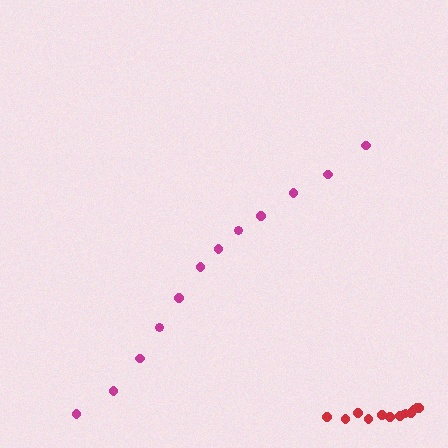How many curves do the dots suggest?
There are 2 distinct paths.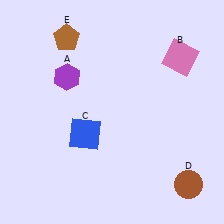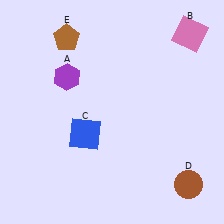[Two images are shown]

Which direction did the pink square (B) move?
The pink square (B) moved up.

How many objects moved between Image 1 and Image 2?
1 object moved between the two images.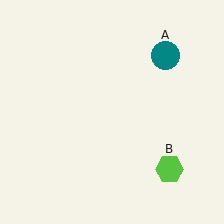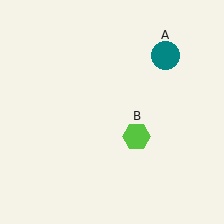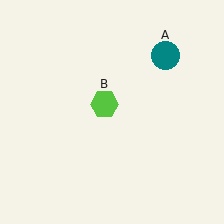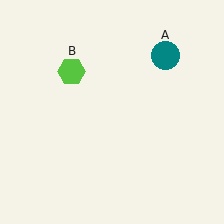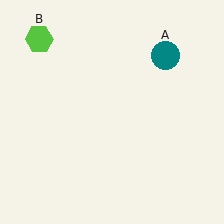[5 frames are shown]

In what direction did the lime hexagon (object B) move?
The lime hexagon (object B) moved up and to the left.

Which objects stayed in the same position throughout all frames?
Teal circle (object A) remained stationary.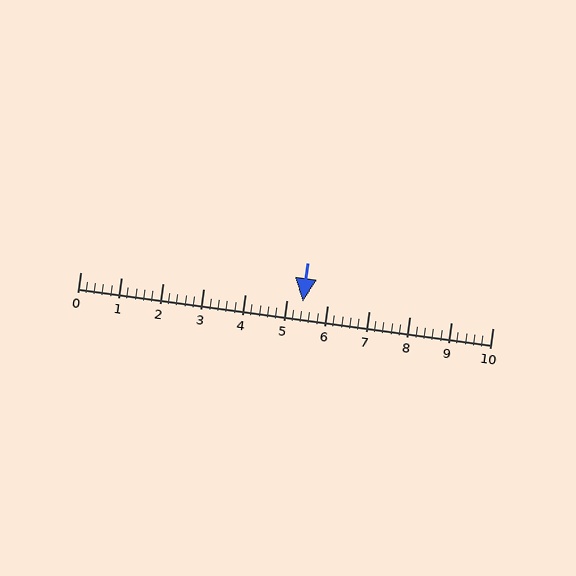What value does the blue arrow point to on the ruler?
The blue arrow points to approximately 5.4.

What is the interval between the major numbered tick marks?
The major tick marks are spaced 1 units apart.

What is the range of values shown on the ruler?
The ruler shows values from 0 to 10.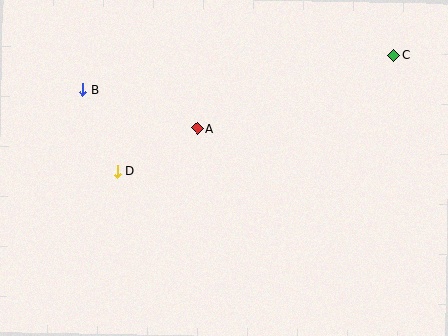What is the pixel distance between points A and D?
The distance between A and D is 91 pixels.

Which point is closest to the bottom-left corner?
Point D is closest to the bottom-left corner.